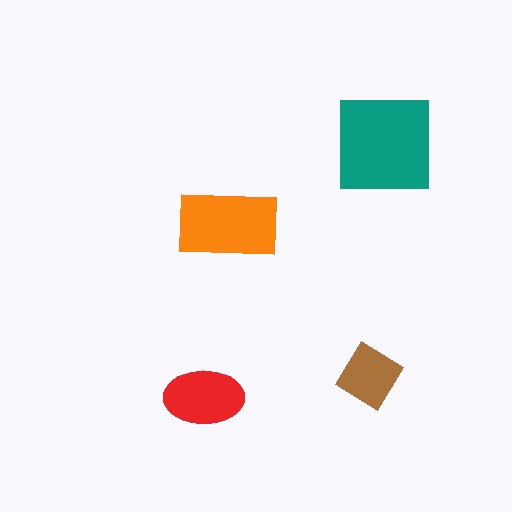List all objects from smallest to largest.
The brown diamond, the red ellipse, the orange rectangle, the teal square.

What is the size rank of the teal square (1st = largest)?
1st.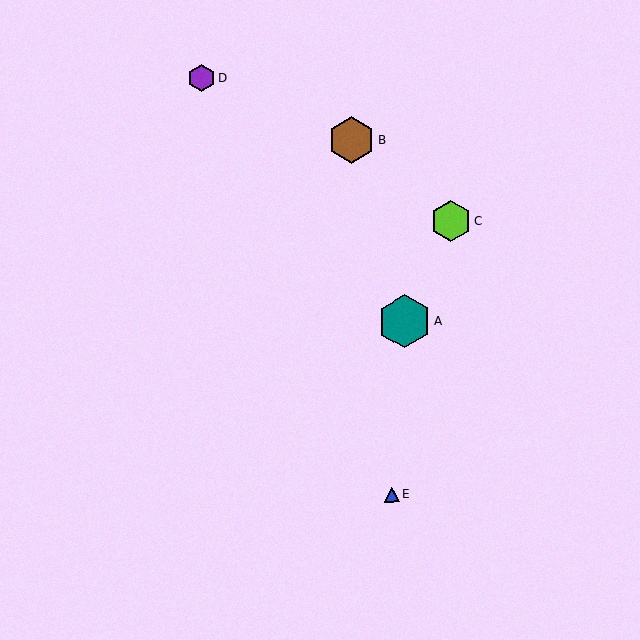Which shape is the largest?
The teal hexagon (labeled A) is the largest.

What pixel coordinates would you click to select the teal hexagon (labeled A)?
Click at (404, 322) to select the teal hexagon A.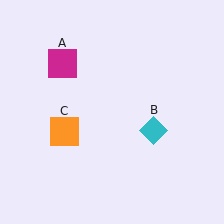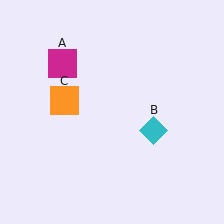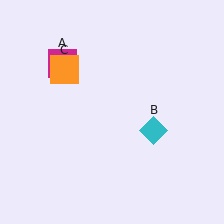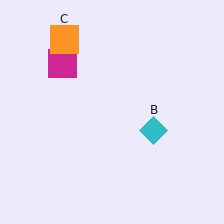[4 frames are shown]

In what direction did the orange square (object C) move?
The orange square (object C) moved up.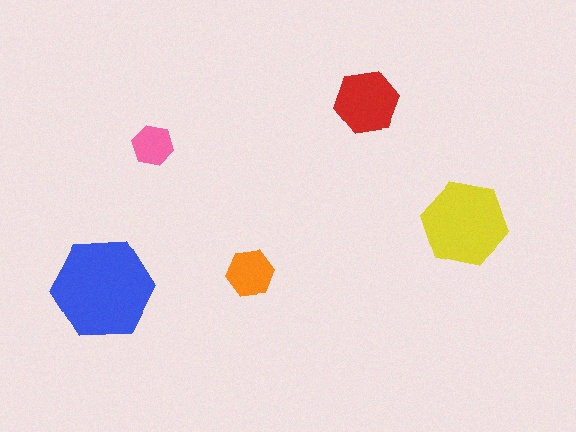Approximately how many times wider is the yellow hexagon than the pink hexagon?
About 2 times wider.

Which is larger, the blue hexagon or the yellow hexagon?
The blue one.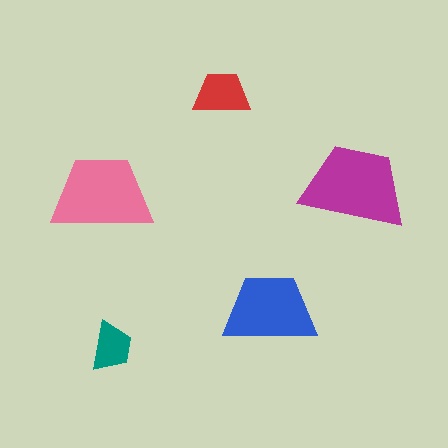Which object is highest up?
The red trapezoid is topmost.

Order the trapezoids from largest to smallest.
the magenta one, the pink one, the blue one, the red one, the teal one.